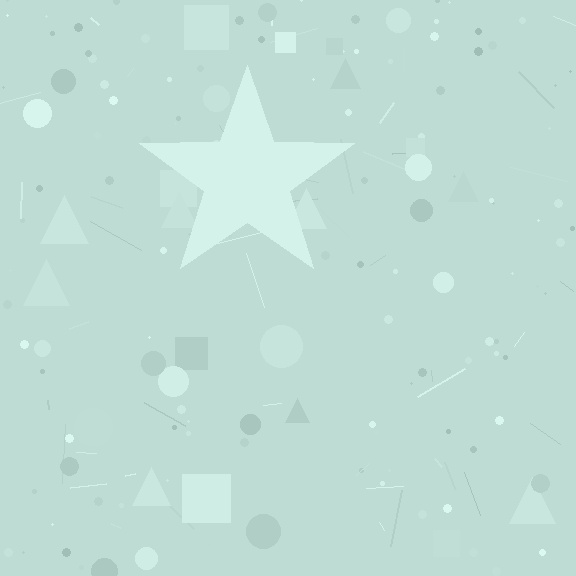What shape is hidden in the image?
A star is hidden in the image.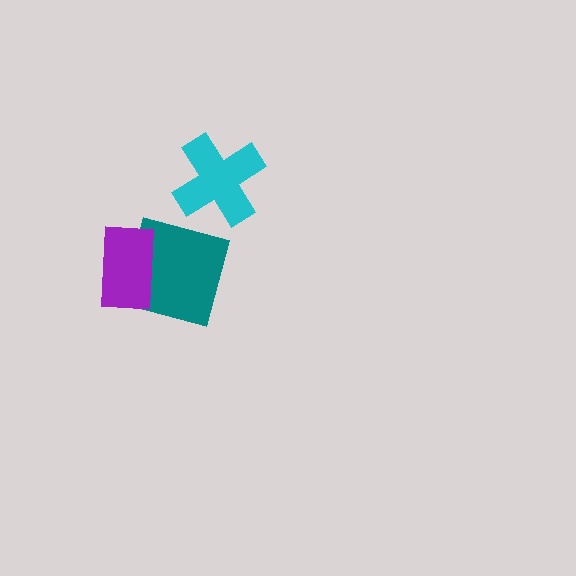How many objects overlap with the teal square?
1 object overlaps with the teal square.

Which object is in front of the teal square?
The purple rectangle is in front of the teal square.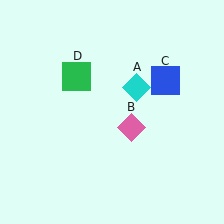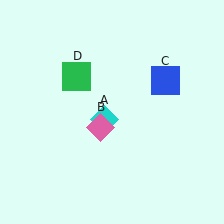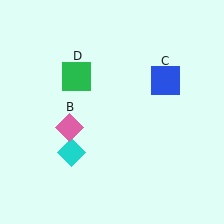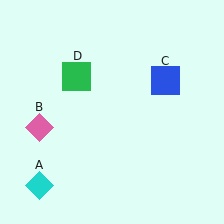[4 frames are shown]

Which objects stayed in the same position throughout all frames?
Blue square (object C) and green square (object D) remained stationary.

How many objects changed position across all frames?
2 objects changed position: cyan diamond (object A), pink diamond (object B).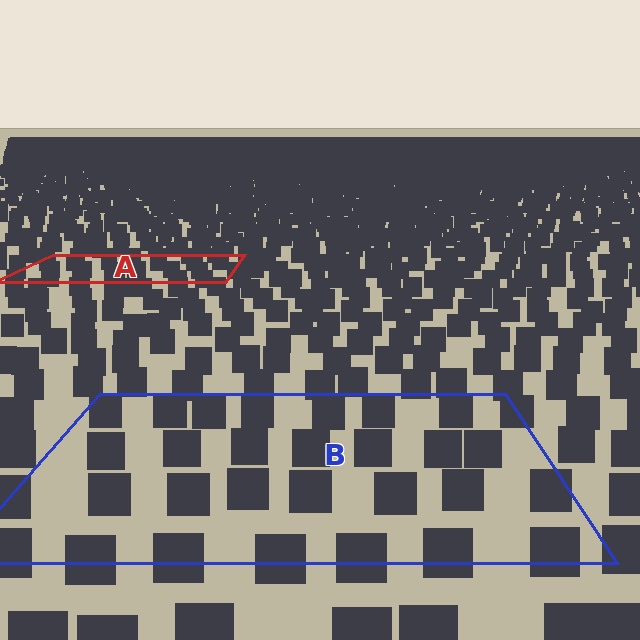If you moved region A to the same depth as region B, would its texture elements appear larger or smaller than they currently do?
They would appear larger. At a closer depth, the same texture elements are projected at a bigger on-screen size.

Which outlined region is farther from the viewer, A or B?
Region A is farther from the viewer — the texture elements inside it appear smaller and more densely packed.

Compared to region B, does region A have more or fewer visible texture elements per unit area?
Region A has more texture elements per unit area — they are packed more densely because it is farther away.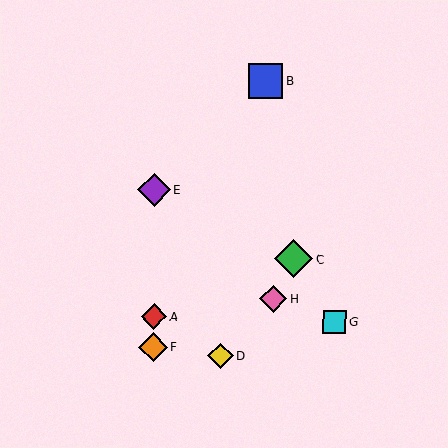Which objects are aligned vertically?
Objects A, E, F are aligned vertically.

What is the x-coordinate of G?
Object G is at x≈335.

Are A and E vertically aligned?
Yes, both are at x≈154.